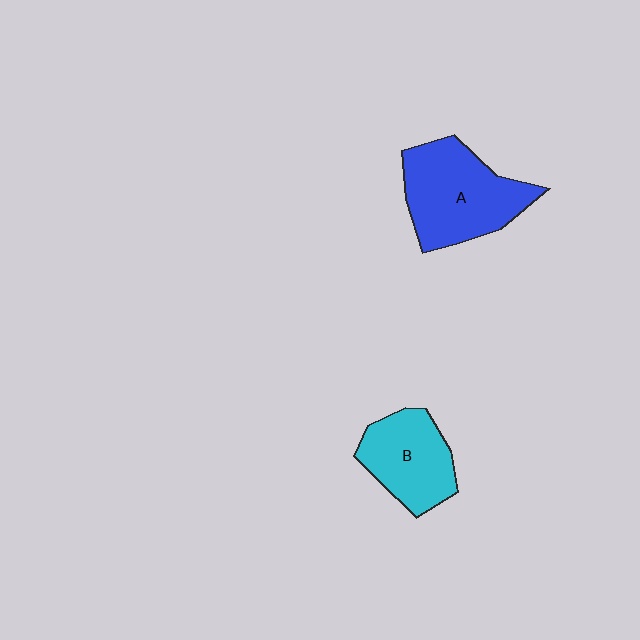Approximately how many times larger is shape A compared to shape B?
Approximately 1.4 times.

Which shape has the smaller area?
Shape B (cyan).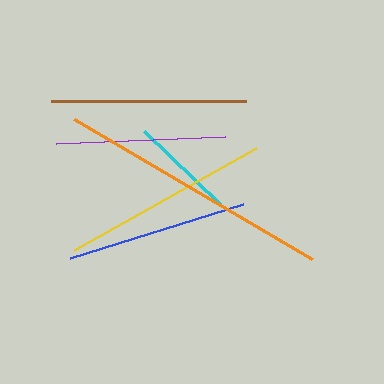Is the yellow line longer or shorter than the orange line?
The orange line is longer than the yellow line.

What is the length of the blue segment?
The blue segment is approximately 182 pixels long.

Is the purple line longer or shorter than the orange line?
The orange line is longer than the purple line.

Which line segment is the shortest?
The cyan line is the shortest at approximately 105 pixels.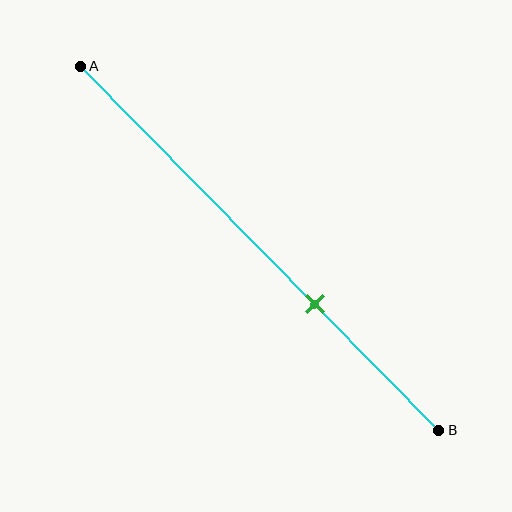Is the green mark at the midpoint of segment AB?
No, the mark is at about 65% from A, not at the 50% midpoint.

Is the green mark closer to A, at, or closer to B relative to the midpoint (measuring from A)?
The green mark is closer to point B than the midpoint of segment AB.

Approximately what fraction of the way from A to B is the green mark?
The green mark is approximately 65% of the way from A to B.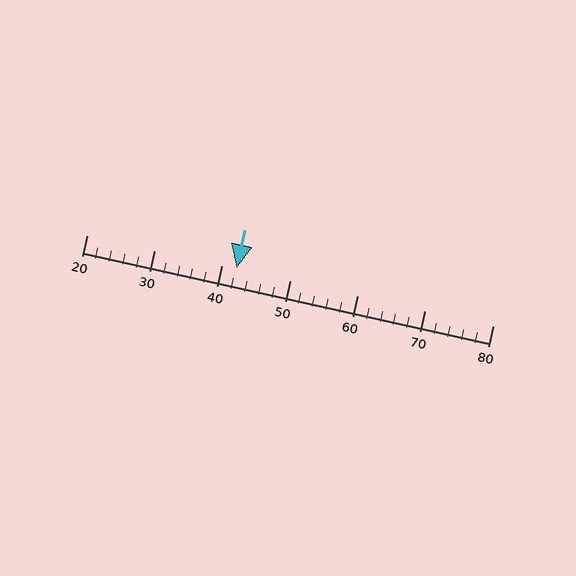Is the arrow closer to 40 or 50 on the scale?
The arrow is closer to 40.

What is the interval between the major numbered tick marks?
The major tick marks are spaced 10 units apart.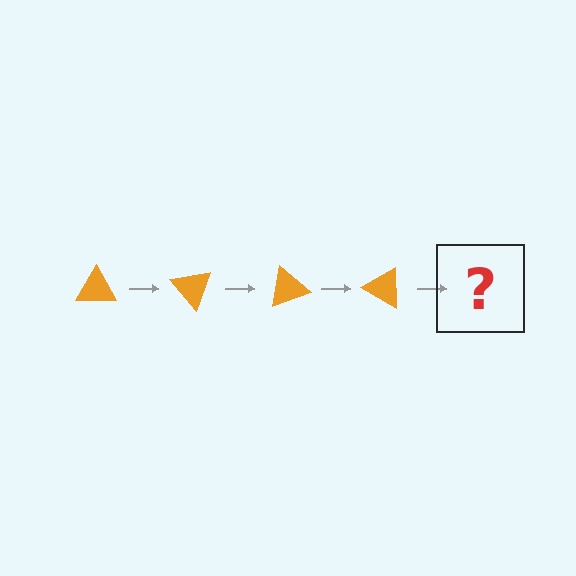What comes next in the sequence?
The next element should be an orange triangle rotated 200 degrees.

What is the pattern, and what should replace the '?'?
The pattern is that the triangle rotates 50 degrees each step. The '?' should be an orange triangle rotated 200 degrees.